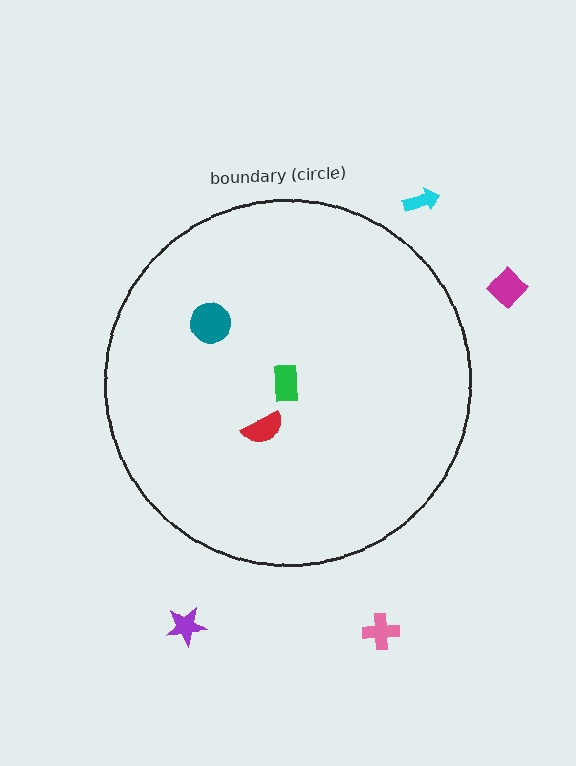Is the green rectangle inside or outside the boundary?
Inside.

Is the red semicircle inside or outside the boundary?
Inside.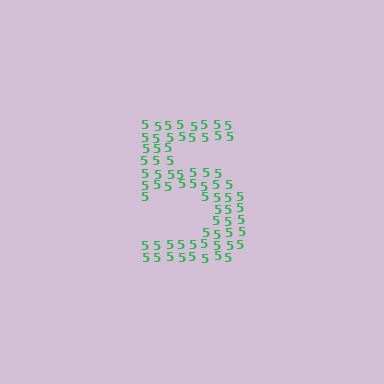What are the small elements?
The small elements are digit 5's.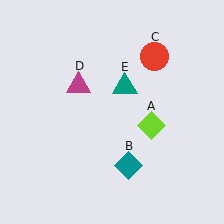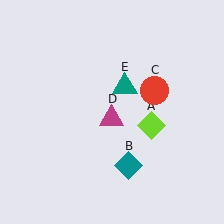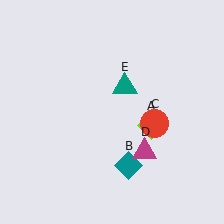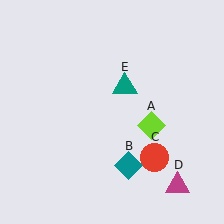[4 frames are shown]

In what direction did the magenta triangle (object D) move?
The magenta triangle (object D) moved down and to the right.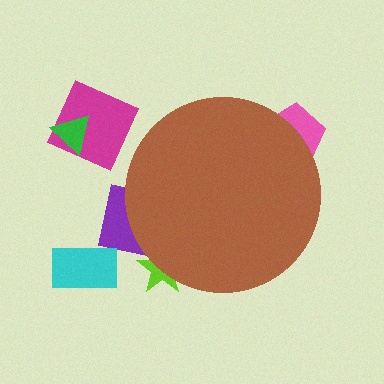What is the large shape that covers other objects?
A brown circle.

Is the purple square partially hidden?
Yes, the purple square is partially hidden behind the brown circle.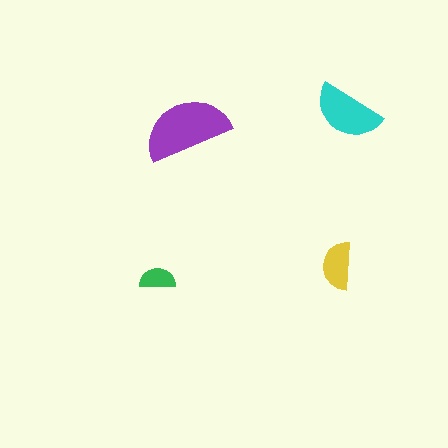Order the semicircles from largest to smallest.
the purple one, the cyan one, the yellow one, the green one.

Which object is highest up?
The cyan semicircle is topmost.